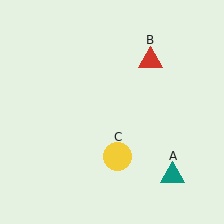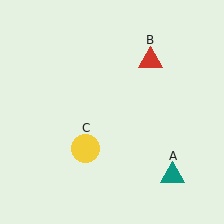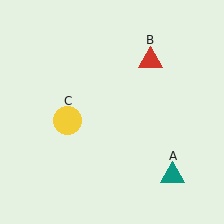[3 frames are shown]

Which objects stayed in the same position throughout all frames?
Teal triangle (object A) and red triangle (object B) remained stationary.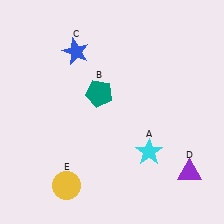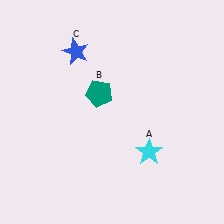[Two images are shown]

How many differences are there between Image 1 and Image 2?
There are 2 differences between the two images.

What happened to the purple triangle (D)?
The purple triangle (D) was removed in Image 2. It was in the bottom-right area of Image 1.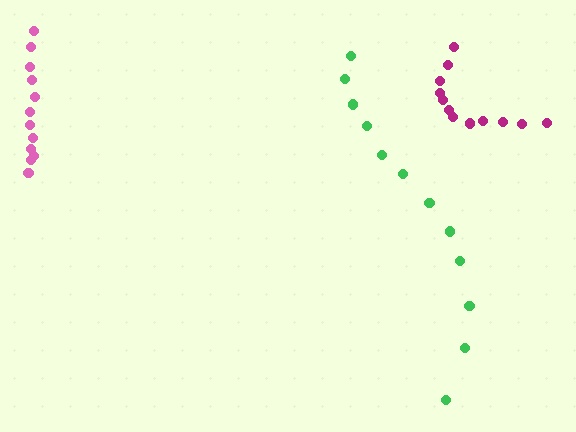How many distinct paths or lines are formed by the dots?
There are 3 distinct paths.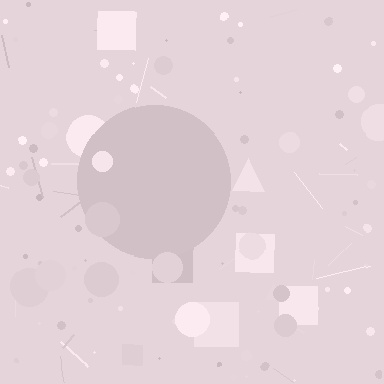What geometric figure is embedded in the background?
A circle is embedded in the background.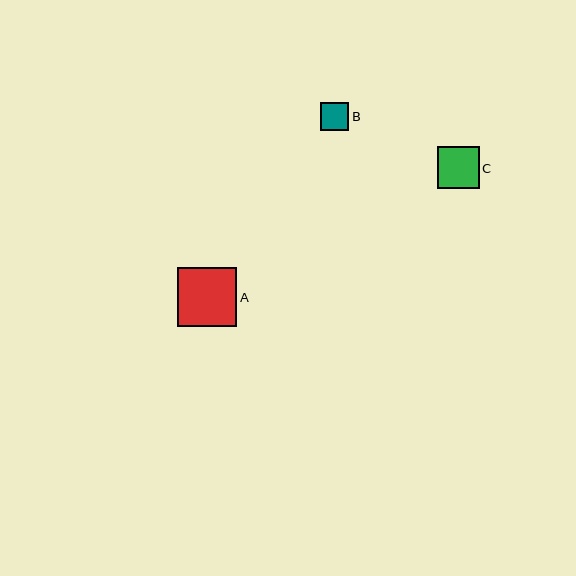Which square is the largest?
Square A is the largest with a size of approximately 59 pixels.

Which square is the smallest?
Square B is the smallest with a size of approximately 28 pixels.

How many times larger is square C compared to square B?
Square C is approximately 1.5 times the size of square B.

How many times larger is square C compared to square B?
Square C is approximately 1.5 times the size of square B.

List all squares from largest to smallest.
From largest to smallest: A, C, B.